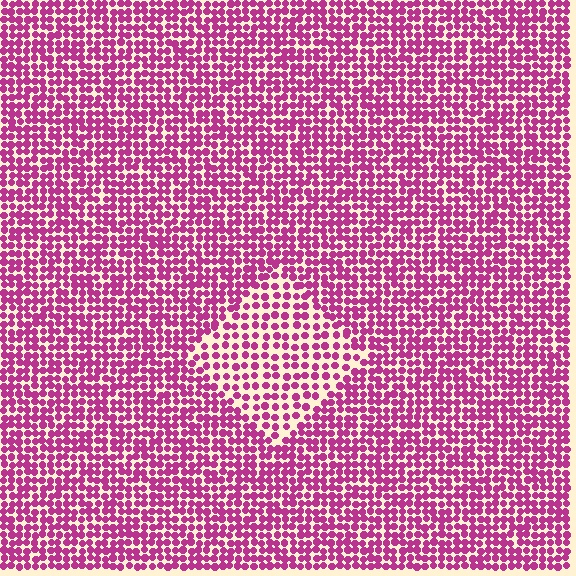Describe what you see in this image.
The image contains small magenta elements arranged at two different densities. A diamond-shaped region is visible where the elements are less densely packed than the surrounding area.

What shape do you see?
I see a diamond.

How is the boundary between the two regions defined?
The boundary is defined by a change in element density (approximately 1.7x ratio). All elements are the same color, size, and shape.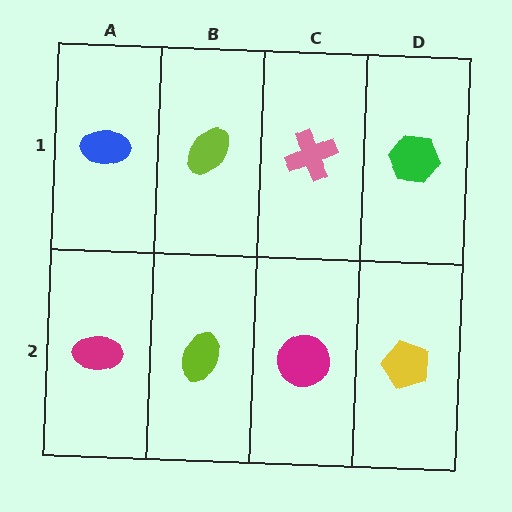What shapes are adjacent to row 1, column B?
A lime ellipse (row 2, column B), a blue ellipse (row 1, column A), a pink cross (row 1, column C).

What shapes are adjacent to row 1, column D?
A yellow pentagon (row 2, column D), a pink cross (row 1, column C).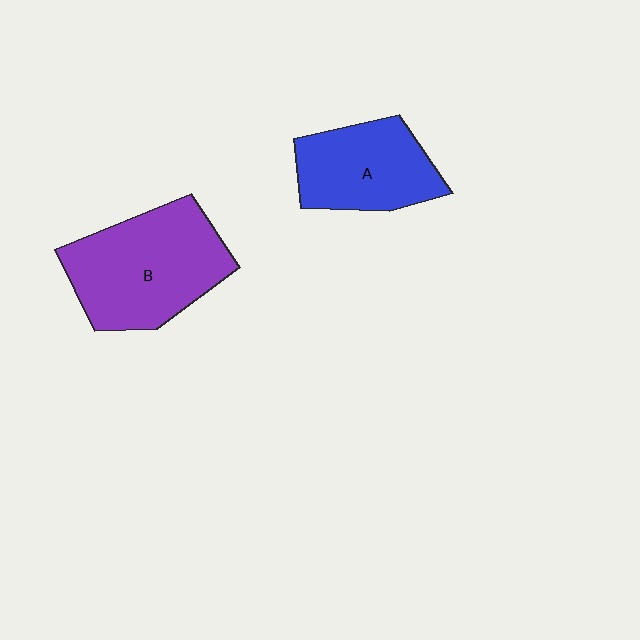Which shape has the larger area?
Shape B (purple).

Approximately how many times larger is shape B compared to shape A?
Approximately 1.4 times.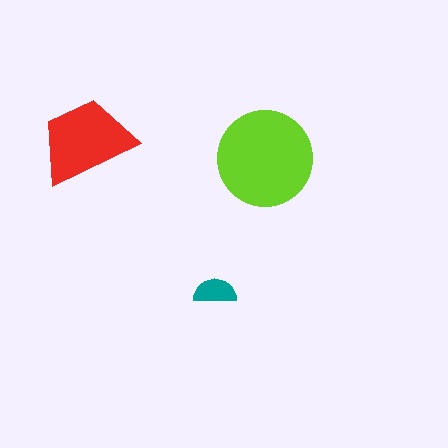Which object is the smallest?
The teal semicircle.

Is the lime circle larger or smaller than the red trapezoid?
Larger.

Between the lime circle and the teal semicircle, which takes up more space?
The lime circle.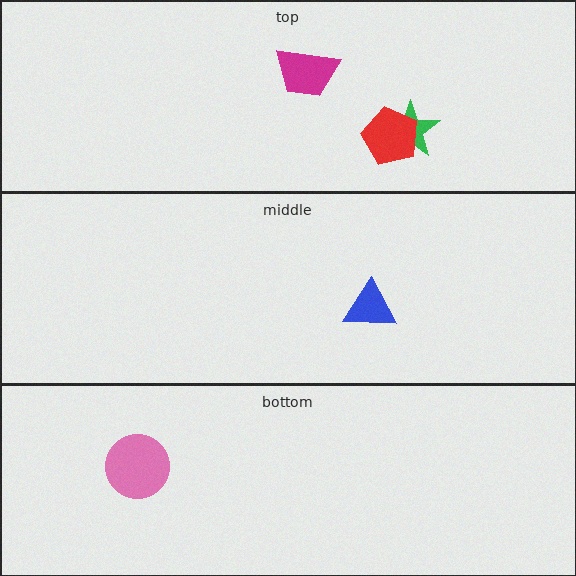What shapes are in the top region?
The green star, the magenta trapezoid, the red pentagon.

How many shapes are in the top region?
3.